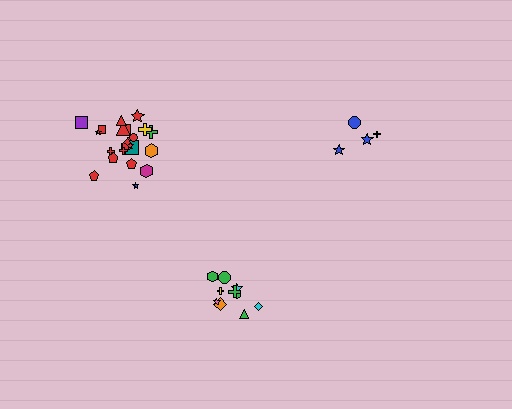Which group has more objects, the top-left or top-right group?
The top-left group.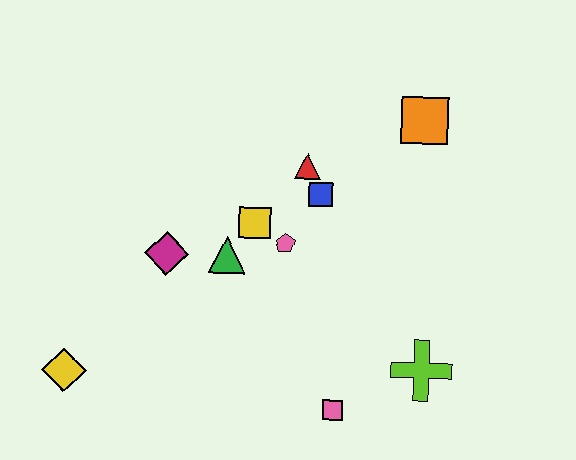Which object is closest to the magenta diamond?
The green triangle is closest to the magenta diamond.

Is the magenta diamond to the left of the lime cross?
Yes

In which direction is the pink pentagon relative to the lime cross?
The pink pentagon is to the left of the lime cross.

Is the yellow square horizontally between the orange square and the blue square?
No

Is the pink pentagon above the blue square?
No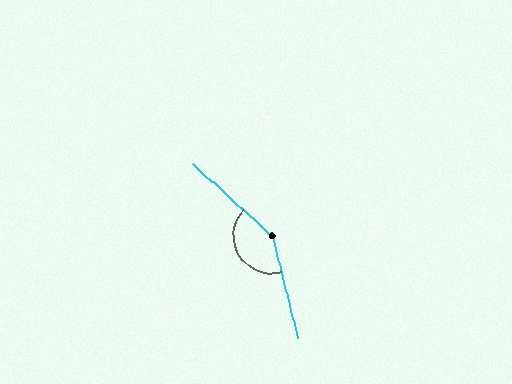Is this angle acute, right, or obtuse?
It is obtuse.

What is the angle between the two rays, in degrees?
Approximately 147 degrees.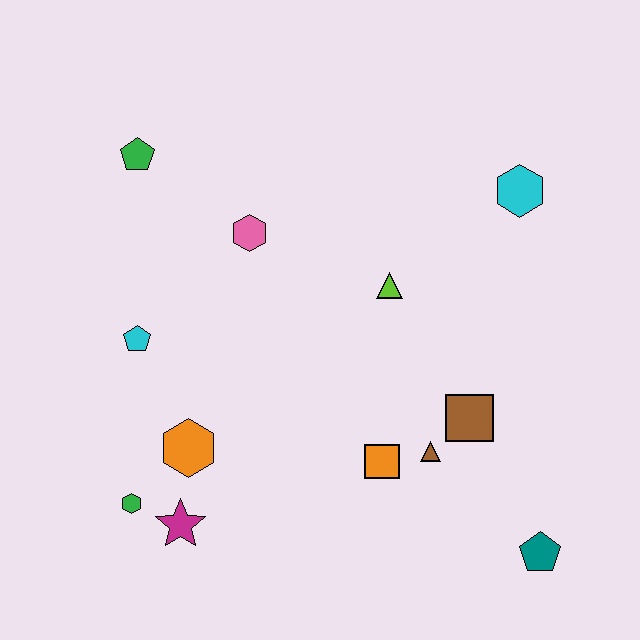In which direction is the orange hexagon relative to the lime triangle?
The orange hexagon is to the left of the lime triangle.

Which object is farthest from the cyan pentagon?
The teal pentagon is farthest from the cyan pentagon.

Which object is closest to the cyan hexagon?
The lime triangle is closest to the cyan hexagon.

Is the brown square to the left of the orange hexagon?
No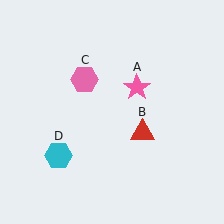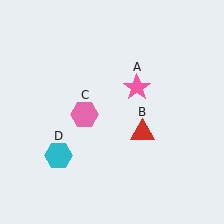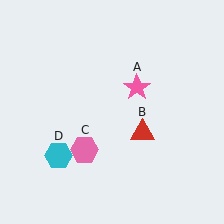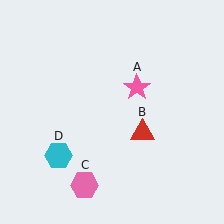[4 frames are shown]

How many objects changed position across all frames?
1 object changed position: pink hexagon (object C).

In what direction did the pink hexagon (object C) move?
The pink hexagon (object C) moved down.